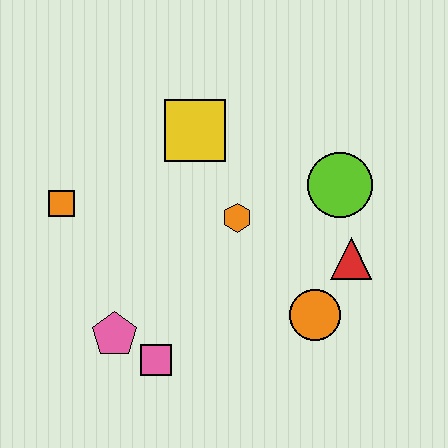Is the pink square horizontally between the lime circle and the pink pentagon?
Yes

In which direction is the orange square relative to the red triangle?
The orange square is to the left of the red triangle.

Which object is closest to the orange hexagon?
The yellow square is closest to the orange hexagon.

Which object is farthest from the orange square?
The red triangle is farthest from the orange square.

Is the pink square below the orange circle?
Yes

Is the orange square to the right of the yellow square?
No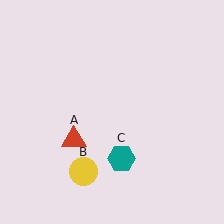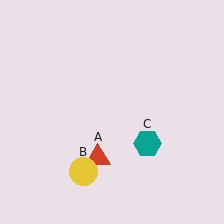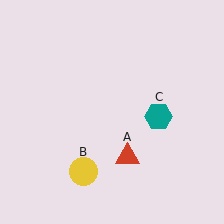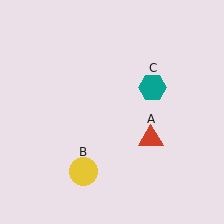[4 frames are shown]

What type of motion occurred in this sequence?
The red triangle (object A), teal hexagon (object C) rotated counterclockwise around the center of the scene.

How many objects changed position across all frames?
2 objects changed position: red triangle (object A), teal hexagon (object C).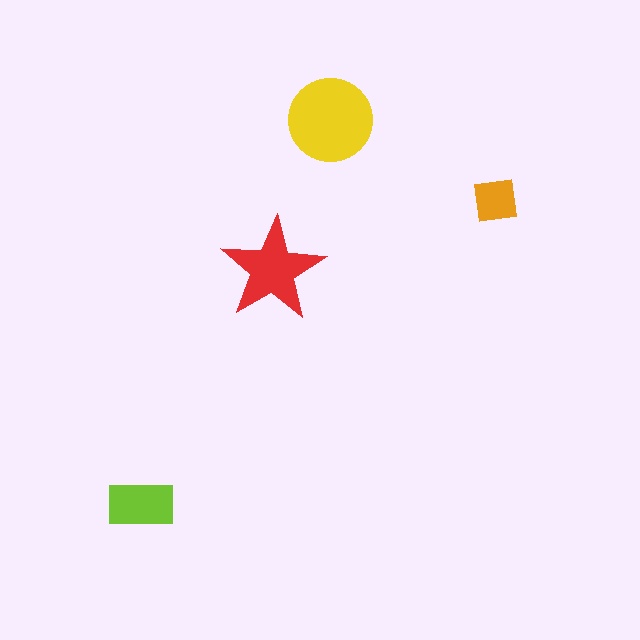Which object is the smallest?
The orange square.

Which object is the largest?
The yellow circle.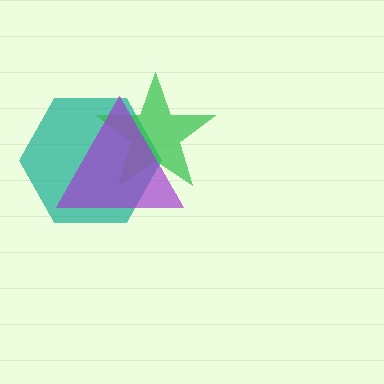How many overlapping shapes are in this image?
There are 3 overlapping shapes in the image.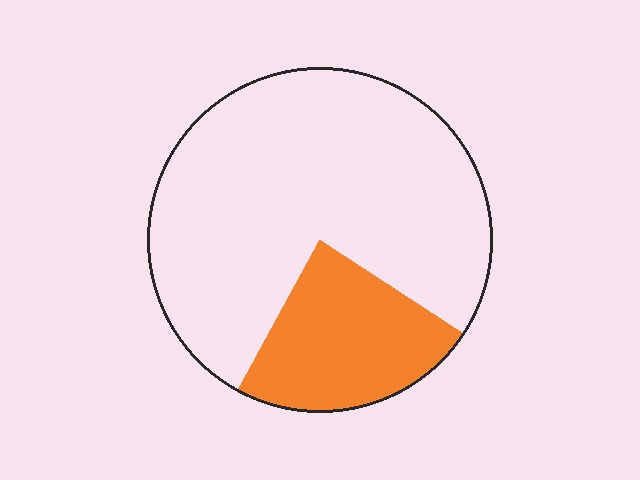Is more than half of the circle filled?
No.